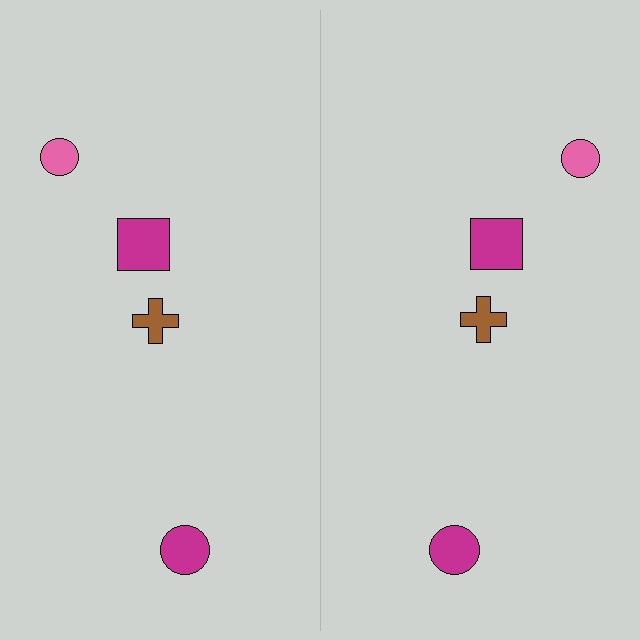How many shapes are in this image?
There are 8 shapes in this image.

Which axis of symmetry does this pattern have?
The pattern has a vertical axis of symmetry running through the center of the image.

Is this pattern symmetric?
Yes, this pattern has bilateral (reflection) symmetry.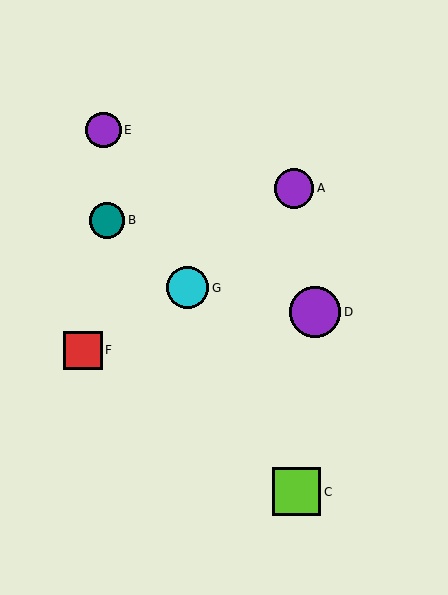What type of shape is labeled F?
Shape F is a red square.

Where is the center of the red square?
The center of the red square is at (83, 350).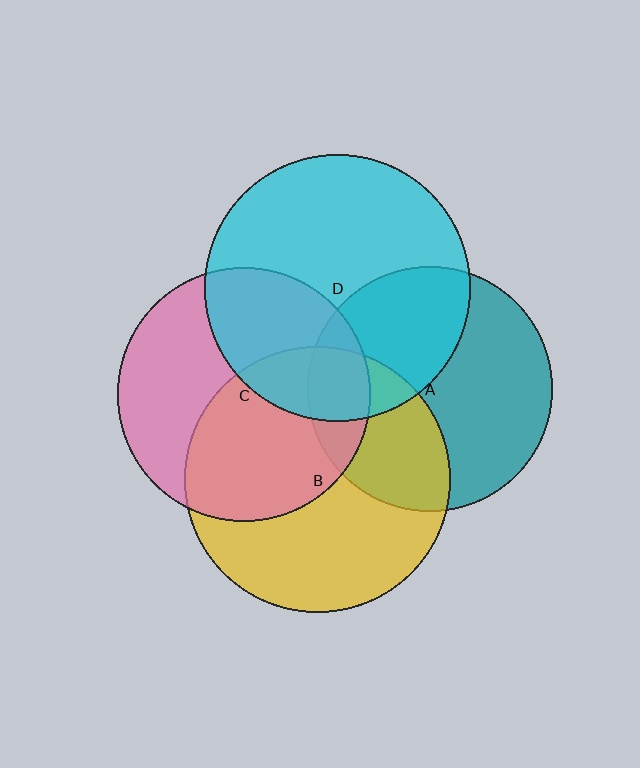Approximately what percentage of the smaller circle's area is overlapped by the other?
Approximately 15%.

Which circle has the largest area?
Circle D (cyan).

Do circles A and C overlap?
Yes.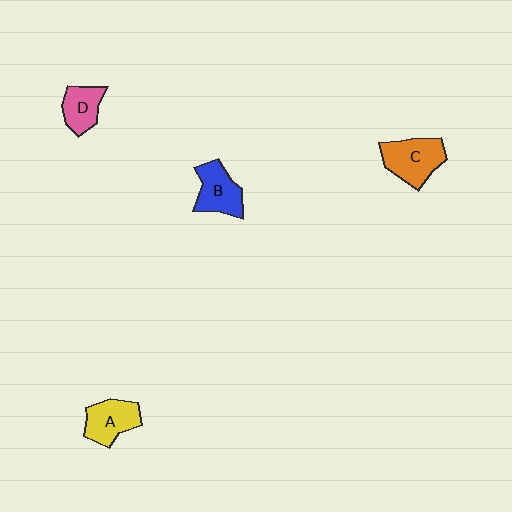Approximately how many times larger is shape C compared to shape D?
Approximately 1.5 times.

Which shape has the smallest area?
Shape D (pink).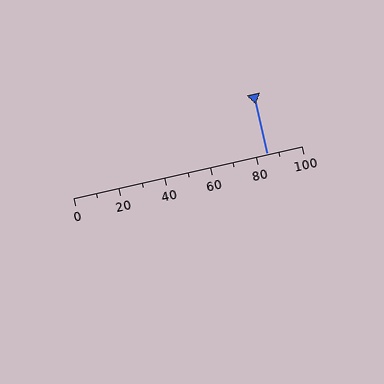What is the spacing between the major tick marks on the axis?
The major ticks are spaced 20 apart.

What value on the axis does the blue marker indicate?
The marker indicates approximately 85.